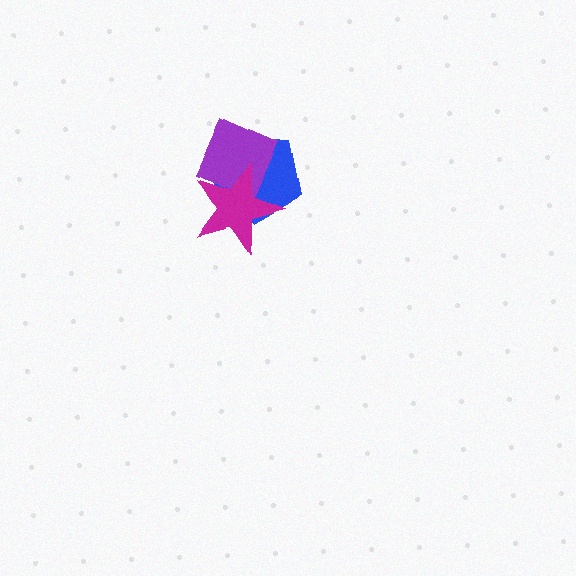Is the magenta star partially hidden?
No, no other shape covers it.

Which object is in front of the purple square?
The magenta star is in front of the purple square.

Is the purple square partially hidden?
Yes, it is partially covered by another shape.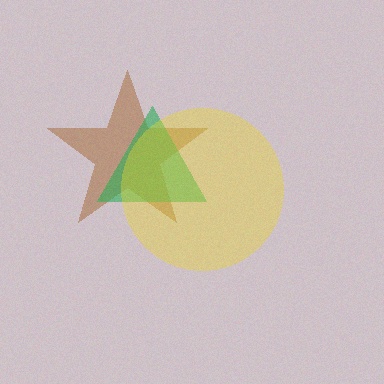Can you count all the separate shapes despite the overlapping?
Yes, there are 3 separate shapes.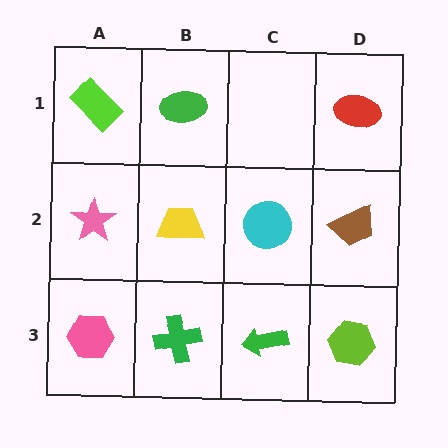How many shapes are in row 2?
4 shapes.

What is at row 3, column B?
A green cross.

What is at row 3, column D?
A lime hexagon.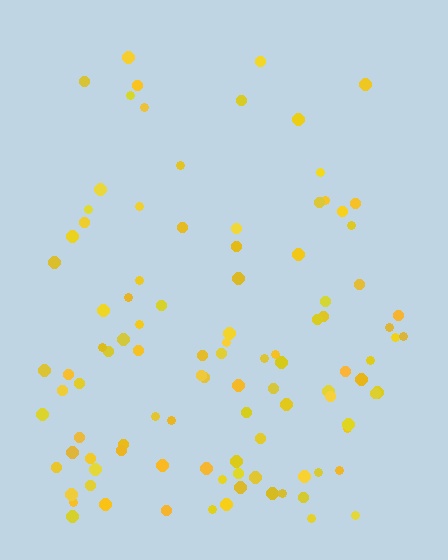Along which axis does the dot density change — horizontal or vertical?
Vertical.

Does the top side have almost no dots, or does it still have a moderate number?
Still a moderate number, just noticeably fewer than the bottom.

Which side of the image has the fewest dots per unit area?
The top.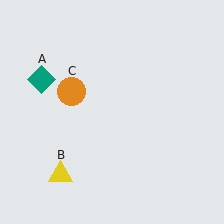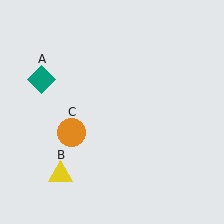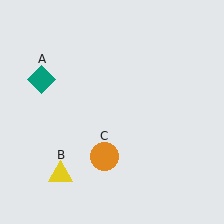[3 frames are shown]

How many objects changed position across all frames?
1 object changed position: orange circle (object C).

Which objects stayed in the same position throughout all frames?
Teal diamond (object A) and yellow triangle (object B) remained stationary.